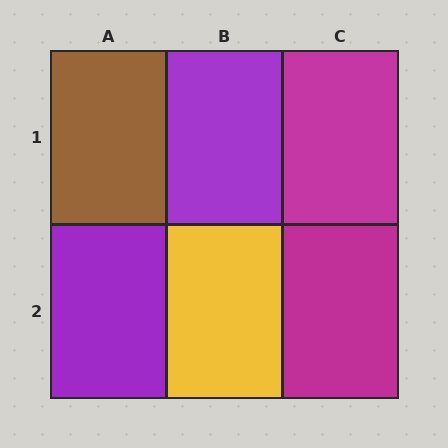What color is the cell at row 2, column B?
Yellow.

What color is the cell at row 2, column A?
Purple.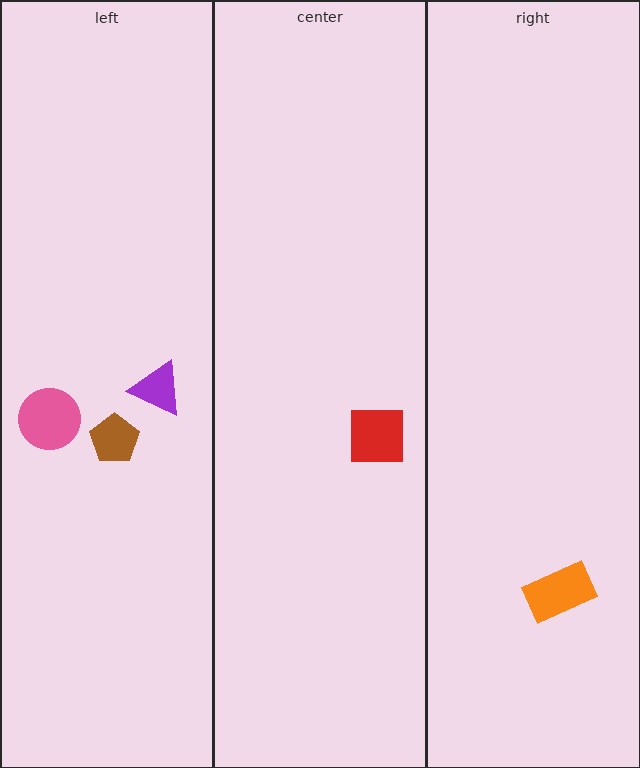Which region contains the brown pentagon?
The left region.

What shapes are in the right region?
The orange rectangle.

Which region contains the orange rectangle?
The right region.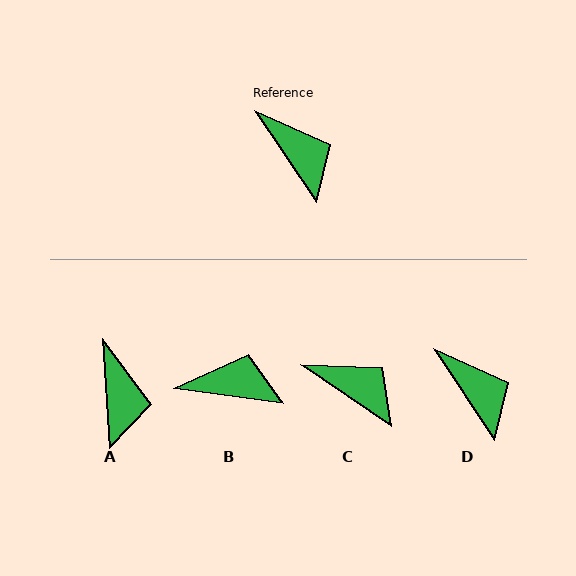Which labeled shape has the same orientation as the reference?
D.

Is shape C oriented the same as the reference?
No, it is off by about 22 degrees.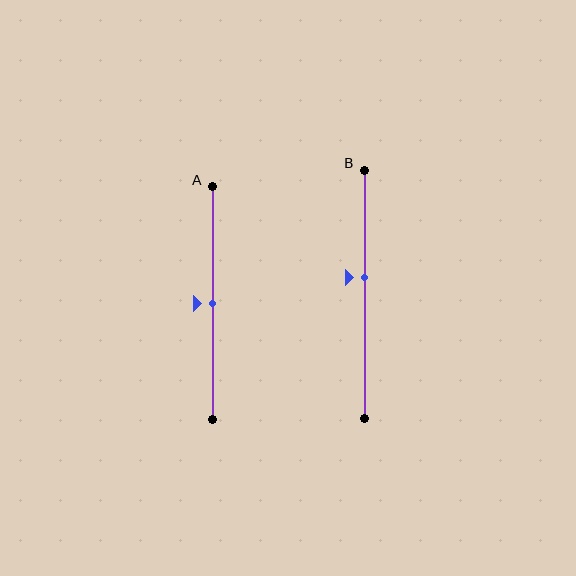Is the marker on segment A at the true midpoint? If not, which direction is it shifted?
Yes, the marker on segment A is at the true midpoint.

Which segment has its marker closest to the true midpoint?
Segment A has its marker closest to the true midpoint.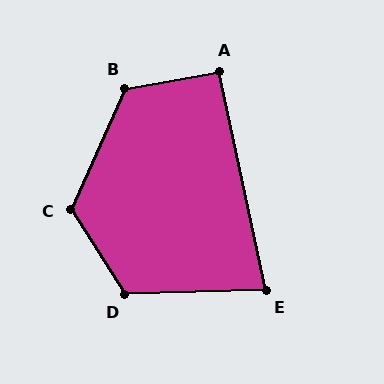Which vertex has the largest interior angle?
B, at approximately 125 degrees.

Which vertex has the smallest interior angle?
E, at approximately 80 degrees.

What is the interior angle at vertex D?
Approximately 120 degrees (obtuse).